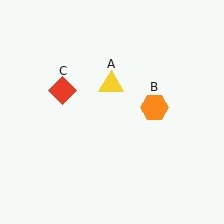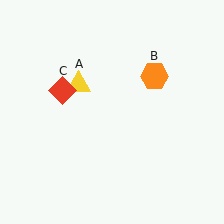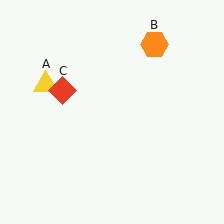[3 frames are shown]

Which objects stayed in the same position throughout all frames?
Red diamond (object C) remained stationary.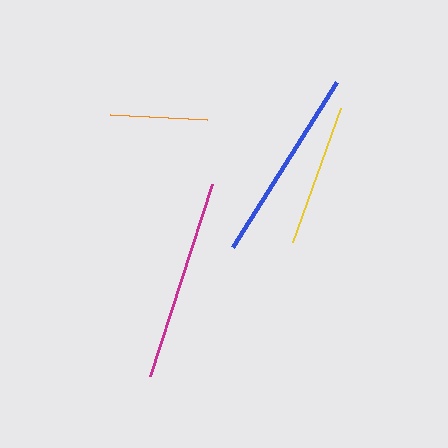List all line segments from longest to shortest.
From longest to shortest: magenta, blue, yellow, orange.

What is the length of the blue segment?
The blue segment is approximately 195 pixels long.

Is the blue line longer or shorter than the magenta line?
The magenta line is longer than the blue line.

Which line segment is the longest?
The magenta line is the longest at approximately 202 pixels.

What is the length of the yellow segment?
The yellow segment is approximately 143 pixels long.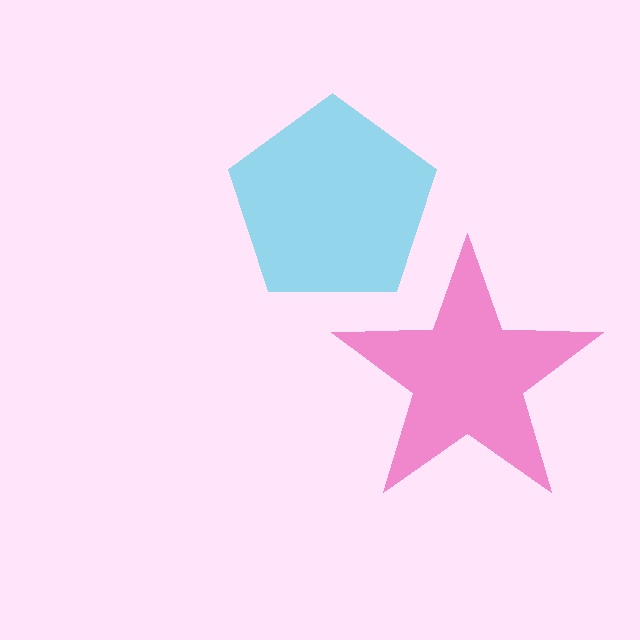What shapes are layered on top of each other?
The layered shapes are: a pink star, a cyan pentagon.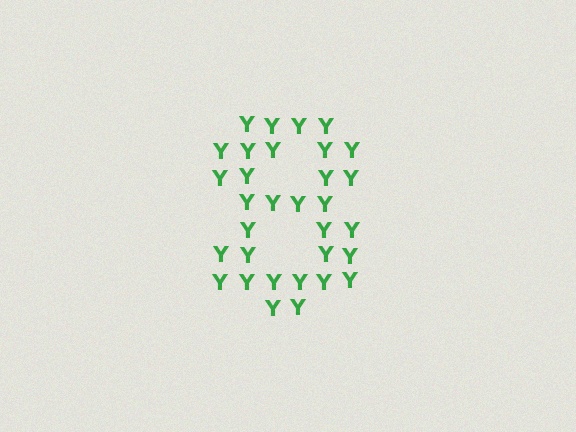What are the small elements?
The small elements are letter Y's.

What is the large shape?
The large shape is the digit 8.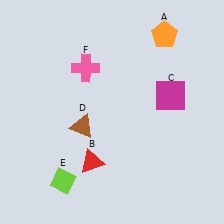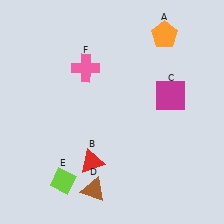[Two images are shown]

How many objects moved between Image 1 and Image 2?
1 object moved between the two images.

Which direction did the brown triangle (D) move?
The brown triangle (D) moved down.